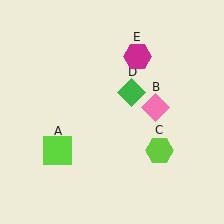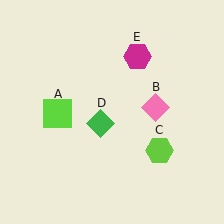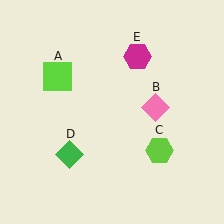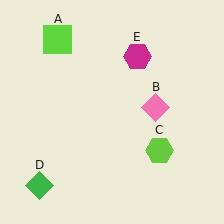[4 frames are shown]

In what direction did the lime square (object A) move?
The lime square (object A) moved up.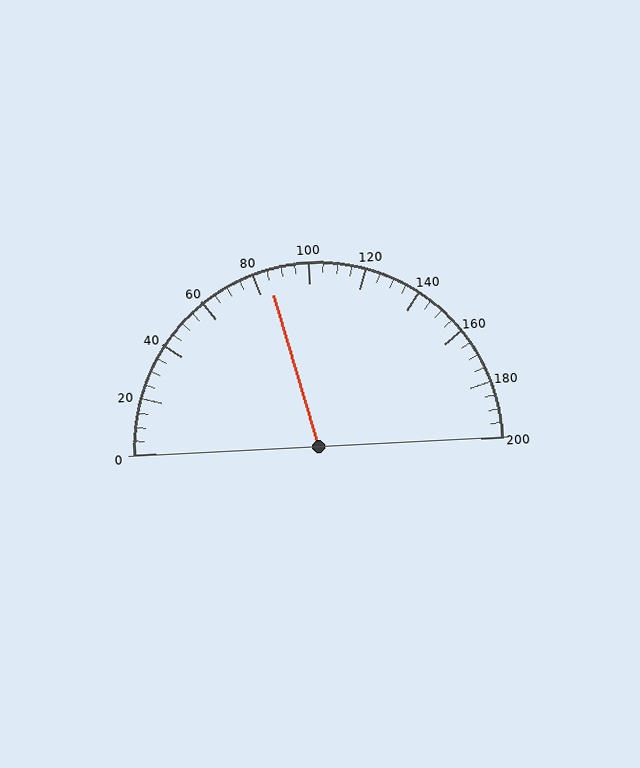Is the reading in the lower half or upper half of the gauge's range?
The reading is in the lower half of the range (0 to 200).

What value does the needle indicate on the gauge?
The needle indicates approximately 85.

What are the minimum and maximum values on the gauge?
The gauge ranges from 0 to 200.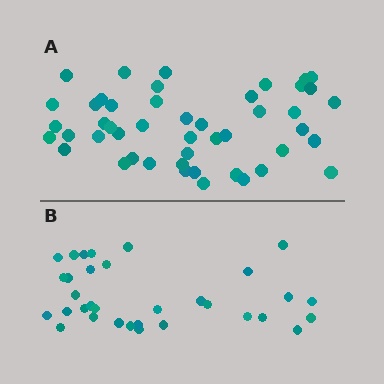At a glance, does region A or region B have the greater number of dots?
Region A (the top region) has more dots.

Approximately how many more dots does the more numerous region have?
Region A has approximately 15 more dots than region B.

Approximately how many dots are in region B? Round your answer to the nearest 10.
About 30 dots. (The exact count is 33, which rounds to 30.)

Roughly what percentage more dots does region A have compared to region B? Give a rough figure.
About 40% more.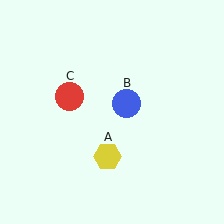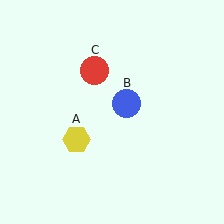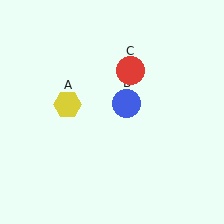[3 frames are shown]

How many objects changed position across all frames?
2 objects changed position: yellow hexagon (object A), red circle (object C).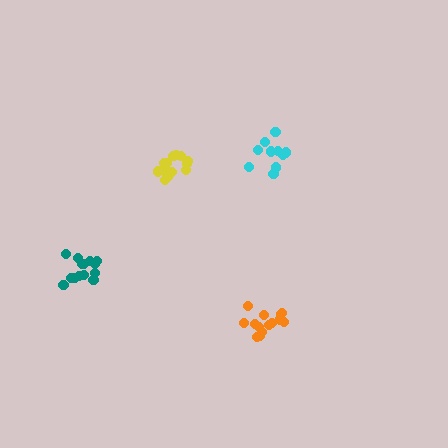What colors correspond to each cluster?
The clusters are colored: yellow, orange, teal, cyan.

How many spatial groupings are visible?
There are 4 spatial groupings.